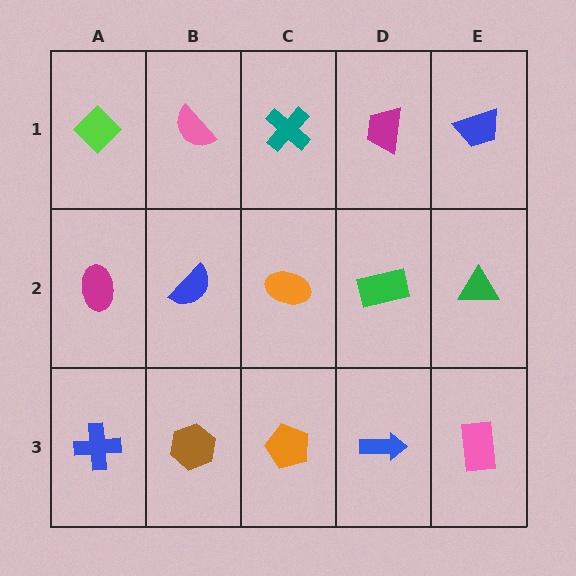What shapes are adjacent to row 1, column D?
A green rectangle (row 2, column D), a teal cross (row 1, column C), a blue trapezoid (row 1, column E).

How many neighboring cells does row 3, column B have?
3.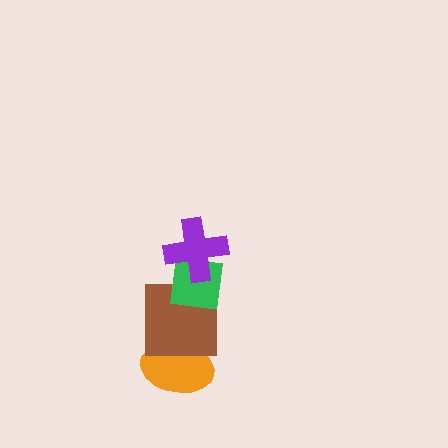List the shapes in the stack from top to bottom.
From top to bottom: the purple cross, the green square, the brown square, the orange ellipse.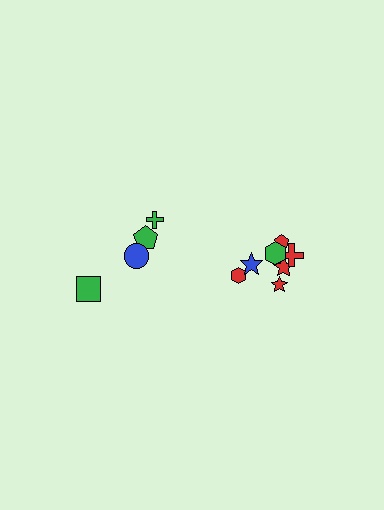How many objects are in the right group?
There are 7 objects.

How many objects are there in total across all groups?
There are 11 objects.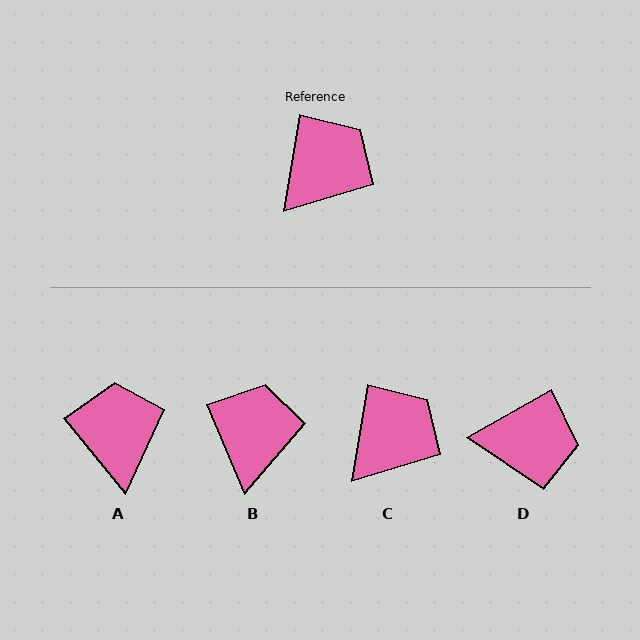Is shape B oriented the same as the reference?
No, it is off by about 32 degrees.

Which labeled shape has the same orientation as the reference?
C.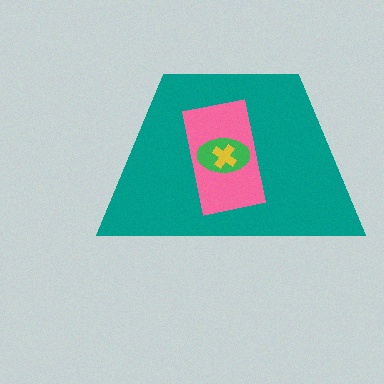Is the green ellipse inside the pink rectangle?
Yes.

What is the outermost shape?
The teal trapezoid.